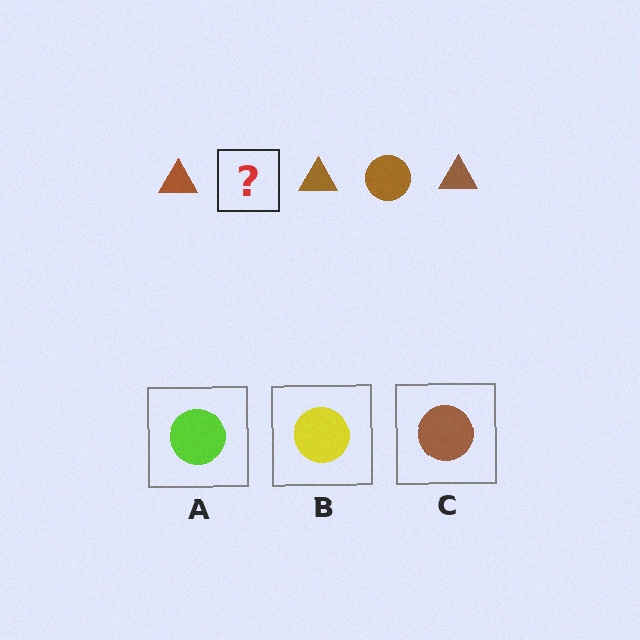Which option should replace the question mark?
Option C.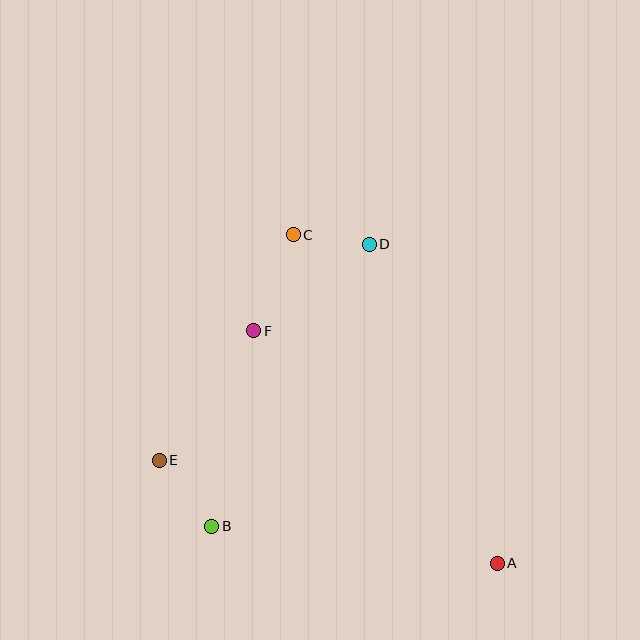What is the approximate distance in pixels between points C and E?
The distance between C and E is approximately 262 pixels.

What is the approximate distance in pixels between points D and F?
The distance between D and F is approximately 144 pixels.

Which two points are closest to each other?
Points C and D are closest to each other.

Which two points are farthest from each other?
Points A and C are farthest from each other.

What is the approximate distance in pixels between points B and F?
The distance between B and F is approximately 200 pixels.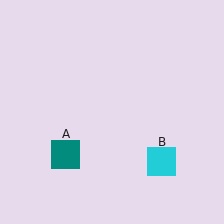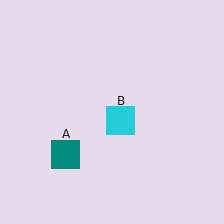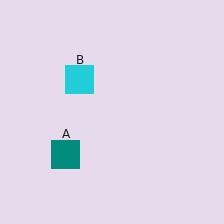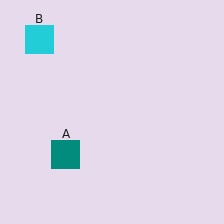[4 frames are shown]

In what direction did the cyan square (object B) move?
The cyan square (object B) moved up and to the left.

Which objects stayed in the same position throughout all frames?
Teal square (object A) remained stationary.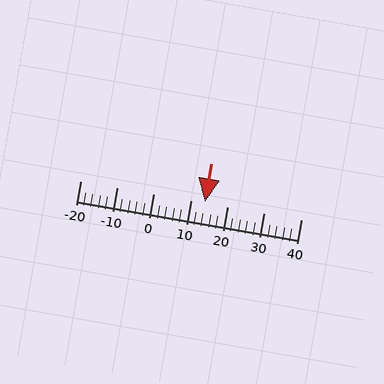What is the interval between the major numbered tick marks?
The major tick marks are spaced 10 units apart.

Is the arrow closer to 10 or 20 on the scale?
The arrow is closer to 10.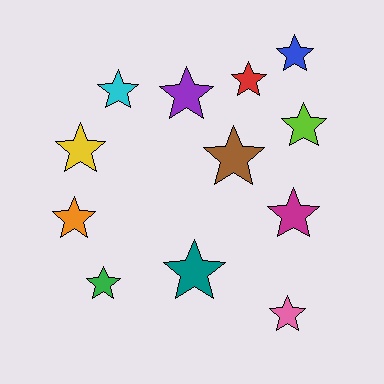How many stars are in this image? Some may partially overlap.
There are 12 stars.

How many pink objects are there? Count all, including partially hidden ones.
There is 1 pink object.